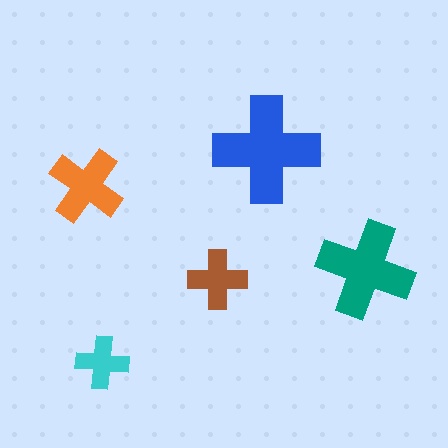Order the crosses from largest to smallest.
the blue one, the teal one, the orange one, the brown one, the cyan one.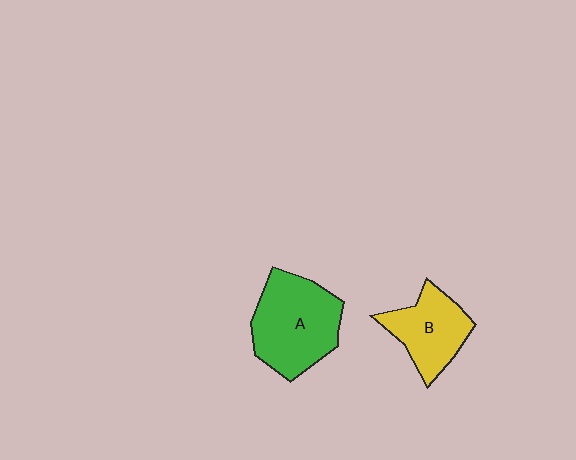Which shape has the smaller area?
Shape B (yellow).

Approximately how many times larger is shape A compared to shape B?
Approximately 1.4 times.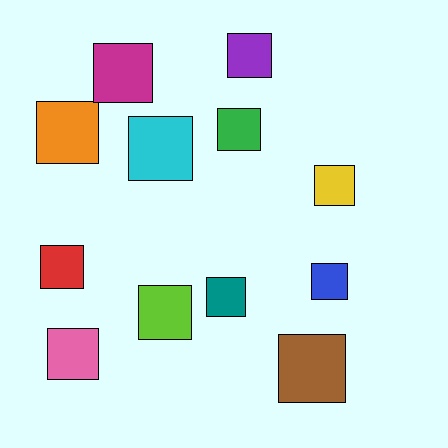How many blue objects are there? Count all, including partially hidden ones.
There is 1 blue object.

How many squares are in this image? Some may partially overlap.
There are 12 squares.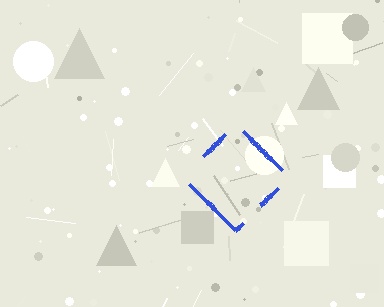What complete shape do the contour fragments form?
The contour fragments form a diamond.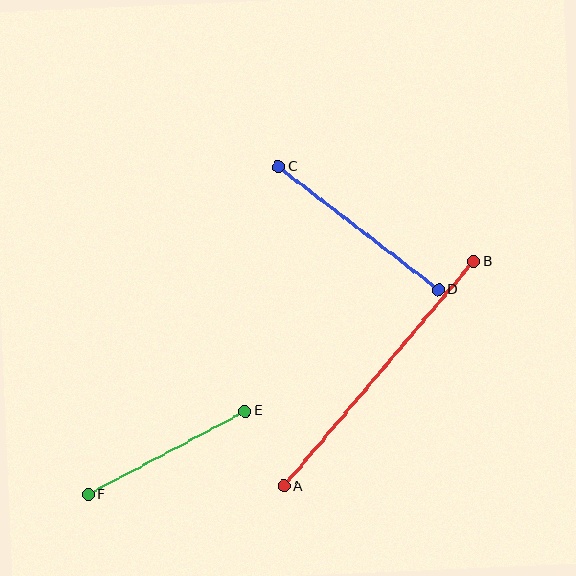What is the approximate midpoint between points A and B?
The midpoint is at approximately (379, 374) pixels.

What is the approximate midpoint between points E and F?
The midpoint is at approximately (167, 453) pixels.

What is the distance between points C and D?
The distance is approximately 202 pixels.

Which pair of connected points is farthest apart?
Points A and B are farthest apart.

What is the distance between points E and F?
The distance is approximately 178 pixels.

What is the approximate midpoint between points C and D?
The midpoint is at approximately (358, 228) pixels.